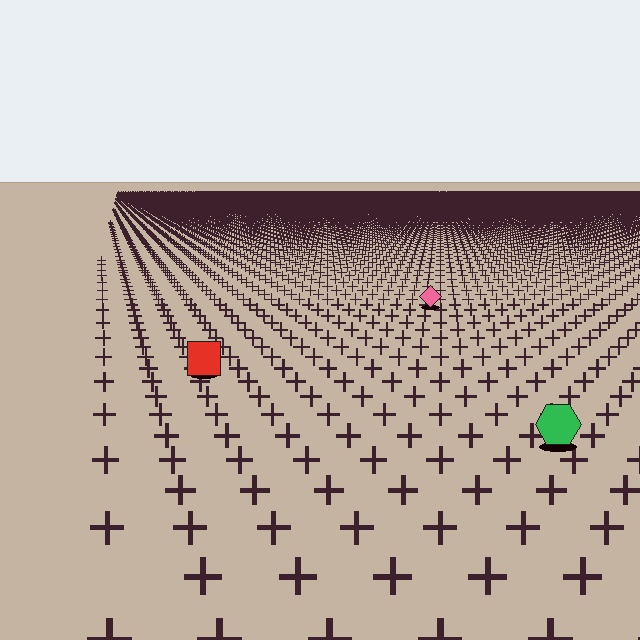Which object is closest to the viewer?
The green hexagon is closest. The texture marks near it are larger and more spread out.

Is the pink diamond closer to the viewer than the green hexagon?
No. The green hexagon is closer — you can tell from the texture gradient: the ground texture is coarser near it.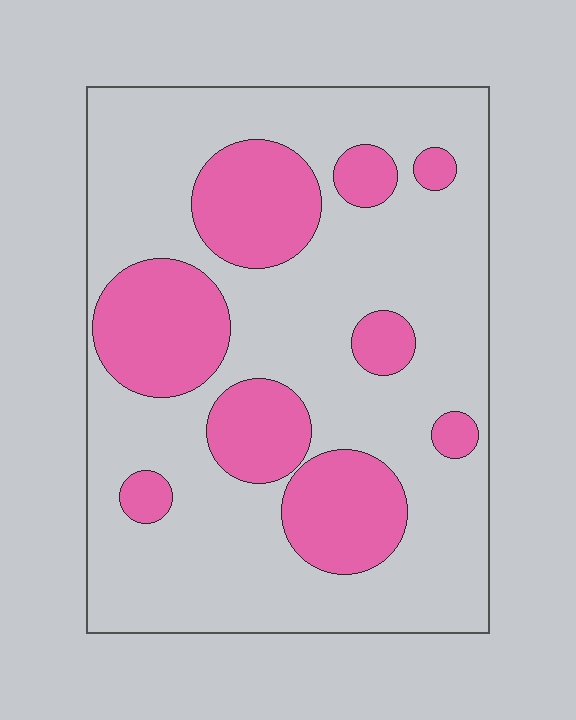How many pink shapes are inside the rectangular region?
9.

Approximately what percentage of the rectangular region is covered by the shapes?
Approximately 30%.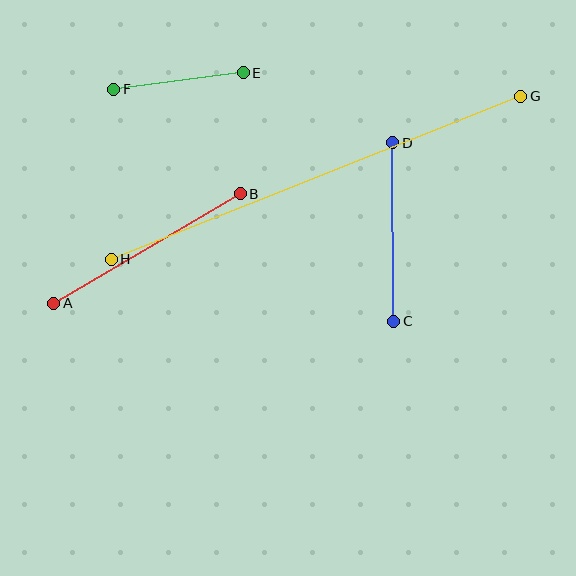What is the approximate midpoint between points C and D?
The midpoint is at approximately (393, 232) pixels.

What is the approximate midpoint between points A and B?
The midpoint is at approximately (147, 248) pixels.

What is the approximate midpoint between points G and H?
The midpoint is at approximately (316, 178) pixels.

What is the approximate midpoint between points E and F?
The midpoint is at approximately (178, 81) pixels.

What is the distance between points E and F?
The distance is approximately 131 pixels.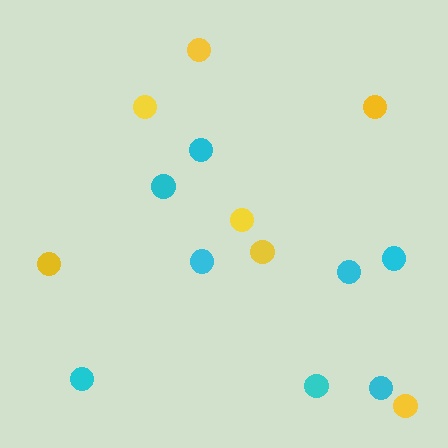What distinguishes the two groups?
There are 2 groups: one group of yellow circles (7) and one group of cyan circles (8).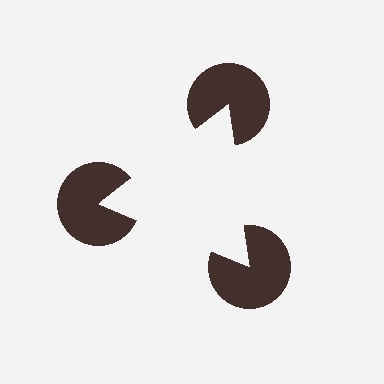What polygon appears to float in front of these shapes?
An illusory triangle — its edges are inferred from the aligned wedge cuts in the pac-man discs, not physically drawn.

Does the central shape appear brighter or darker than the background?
It typically appears slightly brighter than the background, even though no actual brightness change is drawn.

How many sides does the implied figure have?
3 sides.